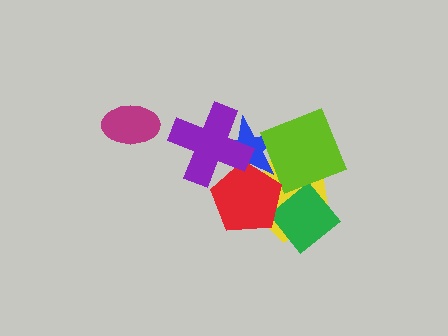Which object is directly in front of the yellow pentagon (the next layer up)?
The green diamond is directly in front of the yellow pentagon.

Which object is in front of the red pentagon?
The purple cross is in front of the red pentagon.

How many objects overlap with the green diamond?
3 objects overlap with the green diamond.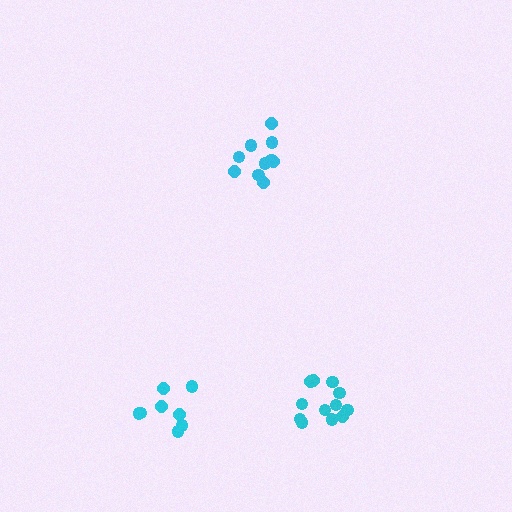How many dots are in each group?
Group 1: 8 dots, Group 2: 12 dots, Group 3: 10 dots (30 total).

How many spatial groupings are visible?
There are 3 spatial groupings.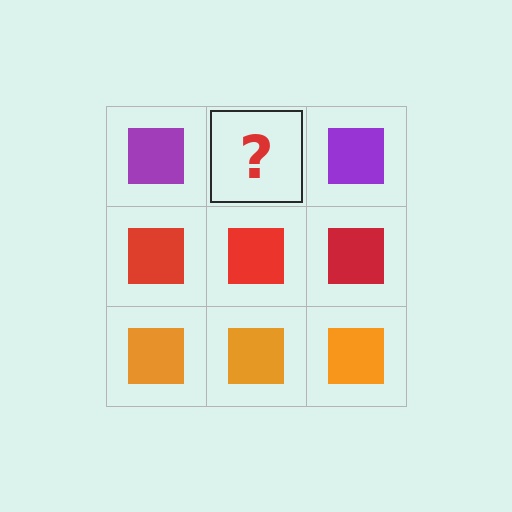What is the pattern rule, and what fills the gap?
The rule is that each row has a consistent color. The gap should be filled with a purple square.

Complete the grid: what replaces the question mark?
The question mark should be replaced with a purple square.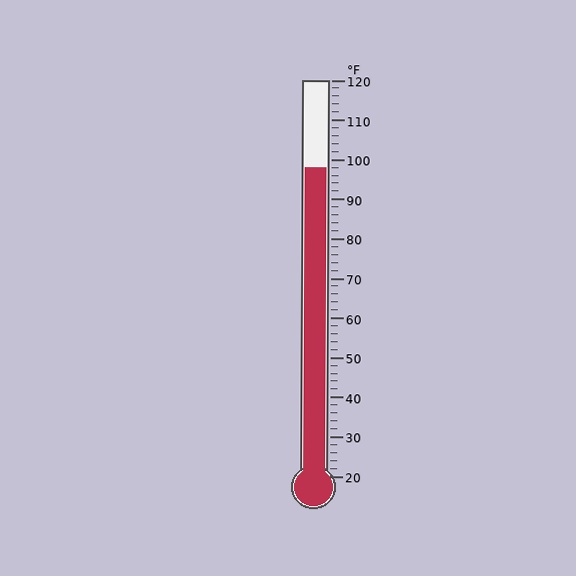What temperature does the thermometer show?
The thermometer shows approximately 98°F.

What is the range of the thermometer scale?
The thermometer scale ranges from 20°F to 120°F.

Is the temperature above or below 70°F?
The temperature is above 70°F.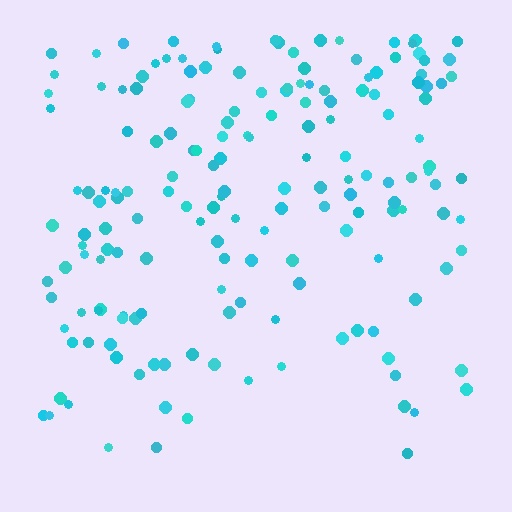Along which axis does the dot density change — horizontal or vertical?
Vertical.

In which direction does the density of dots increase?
From bottom to top, with the top side densest.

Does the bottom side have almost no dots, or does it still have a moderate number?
Still a moderate number, just noticeably fewer than the top.